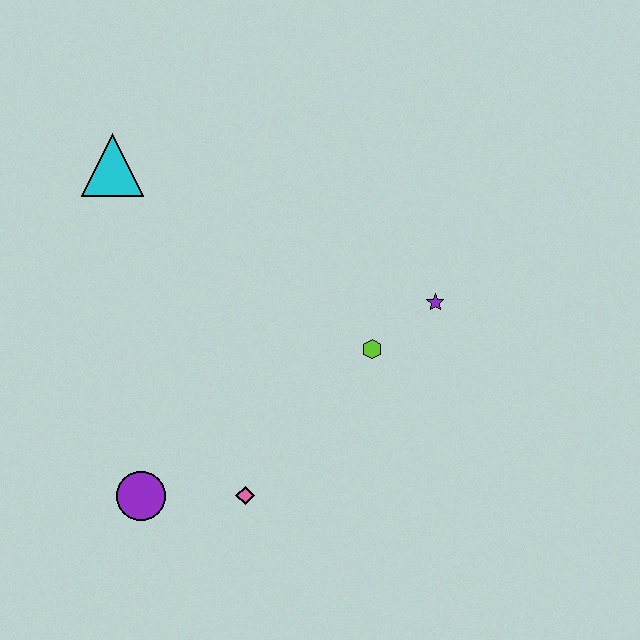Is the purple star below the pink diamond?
No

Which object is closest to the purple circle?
The pink diamond is closest to the purple circle.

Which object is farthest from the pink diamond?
The cyan triangle is farthest from the pink diamond.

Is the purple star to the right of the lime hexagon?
Yes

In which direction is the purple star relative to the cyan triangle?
The purple star is to the right of the cyan triangle.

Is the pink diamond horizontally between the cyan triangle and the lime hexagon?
Yes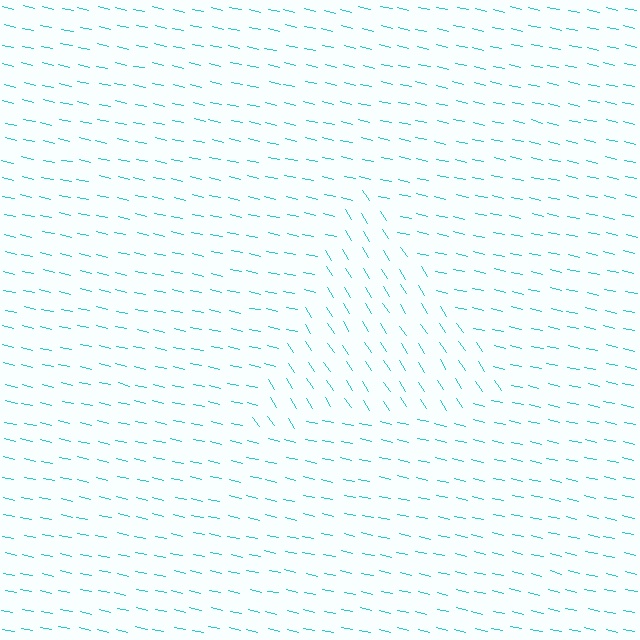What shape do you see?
I see a triangle.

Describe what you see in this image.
The image is filled with small cyan line segments. A triangle region in the image has lines oriented differently from the surrounding lines, creating a visible texture boundary.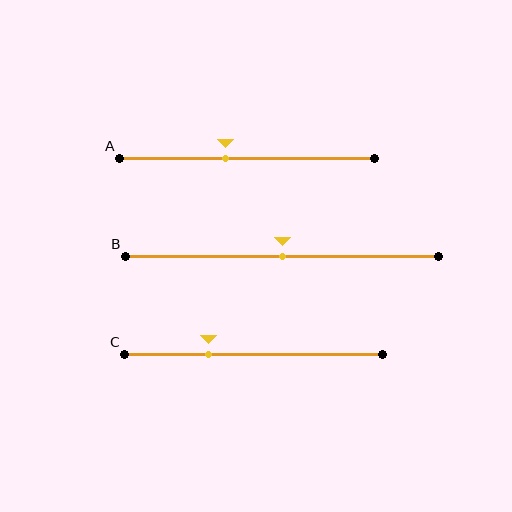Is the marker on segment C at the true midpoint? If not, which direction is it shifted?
No, the marker on segment C is shifted to the left by about 18% of the segment length.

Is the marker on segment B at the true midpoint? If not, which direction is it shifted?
Yes, the marker on segment B is at the true midpoint.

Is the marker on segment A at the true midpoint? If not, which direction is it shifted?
No, the marker on segment A is shifted to the left by about 9% of the segment length.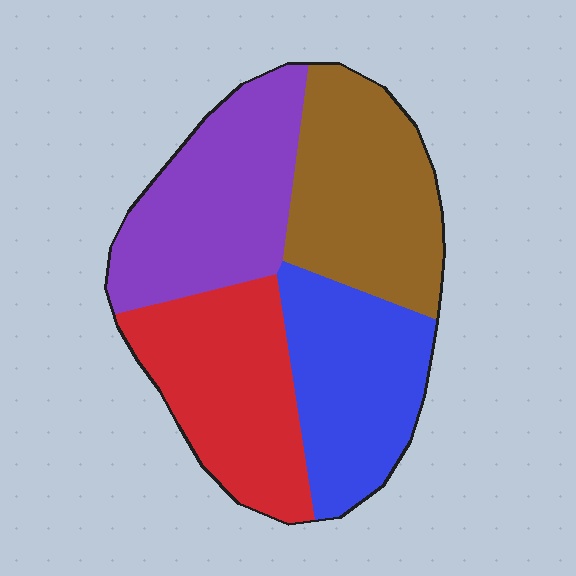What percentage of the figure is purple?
Purple takes up between a quarter and a half of the figure.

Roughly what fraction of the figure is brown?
Brown covers around 25% of the figure.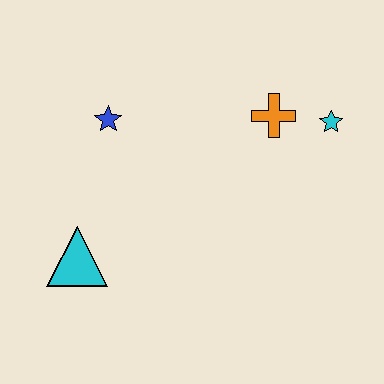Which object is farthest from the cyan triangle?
The cyan star is farthest from the cyan triangle.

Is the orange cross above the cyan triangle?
Yes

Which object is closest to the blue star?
The cyan triangle is closest to the blue star.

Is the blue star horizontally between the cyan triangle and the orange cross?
Yes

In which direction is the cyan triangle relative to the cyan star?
The cyan triangle is to the left of the cyan star.